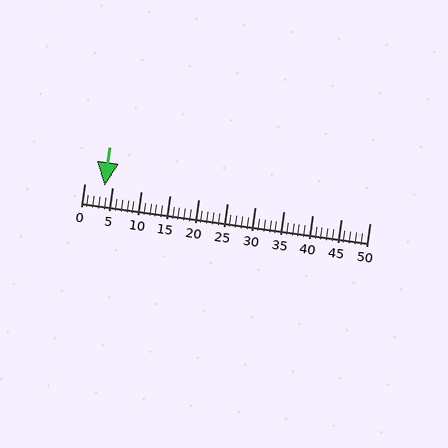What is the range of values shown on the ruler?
The ruler shows values from 0 to 50.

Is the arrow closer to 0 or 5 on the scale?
The arrow is closer to 5.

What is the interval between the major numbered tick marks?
The major tick marks are spaced 5 units apart.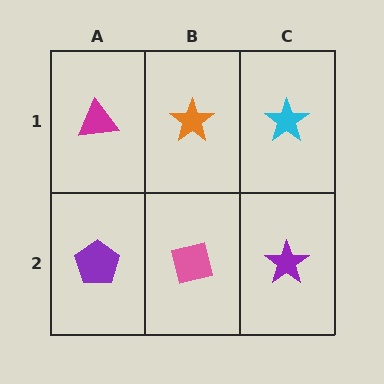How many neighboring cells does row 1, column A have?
2.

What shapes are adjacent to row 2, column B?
An orange star (row 1, column B), a purple pentagon (row 2, column A), a purple star (row 2, column C).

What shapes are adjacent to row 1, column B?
A pink square (row 2, column B), a magenta triangle (row 1, column A), a cyan star (row 1, column C).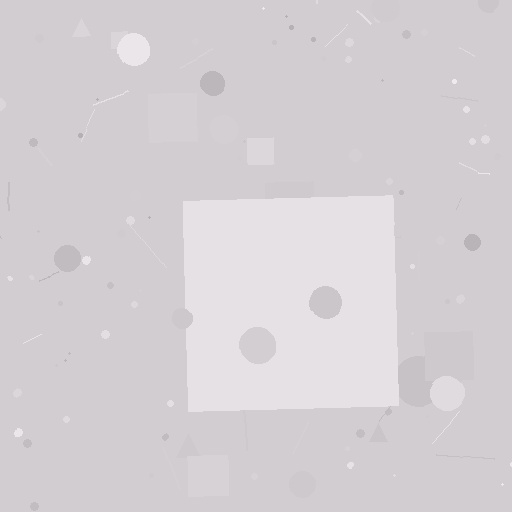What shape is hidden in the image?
A square is hidden in the image.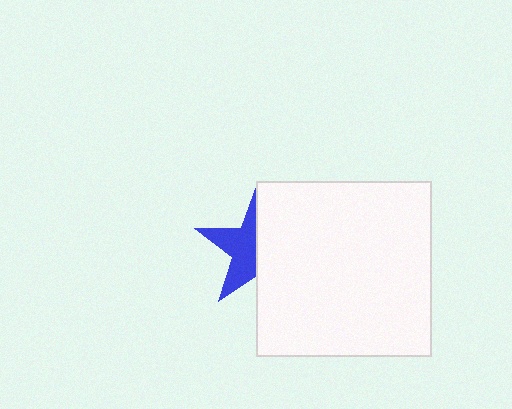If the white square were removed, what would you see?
You would see the complete blue star.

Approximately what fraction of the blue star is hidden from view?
Roughly 53% of the blue star is hidden behind the white square.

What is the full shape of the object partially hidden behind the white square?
The partially hidden object is a blue star.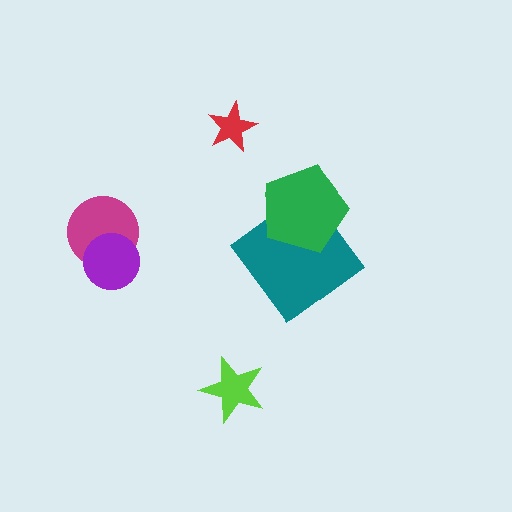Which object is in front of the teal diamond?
The green pentagon is in front of the teal diamond.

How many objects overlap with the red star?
0 objects overlap with the red star.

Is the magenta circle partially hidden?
Yes, it is partially covered by another shape.